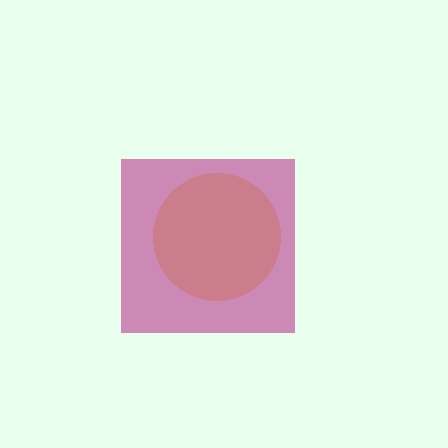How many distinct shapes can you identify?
There are 2 distinct shapes: a yellow circle, a magenta square.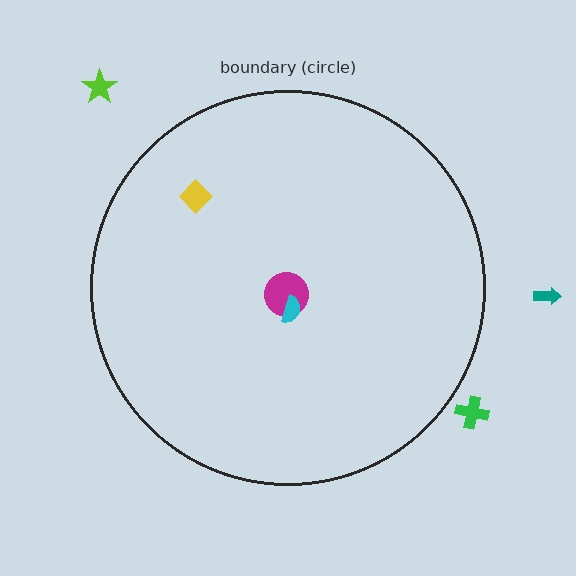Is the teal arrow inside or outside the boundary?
Outside.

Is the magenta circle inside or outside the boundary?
Inside.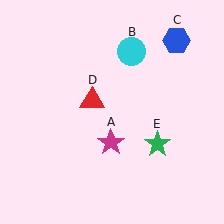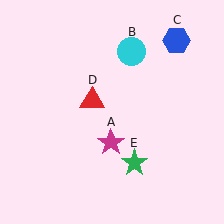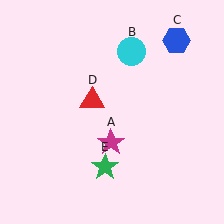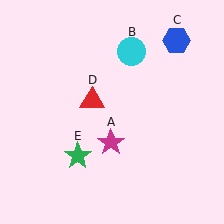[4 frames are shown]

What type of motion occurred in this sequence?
The green star (object E) rotated clockwise around the center of the scene.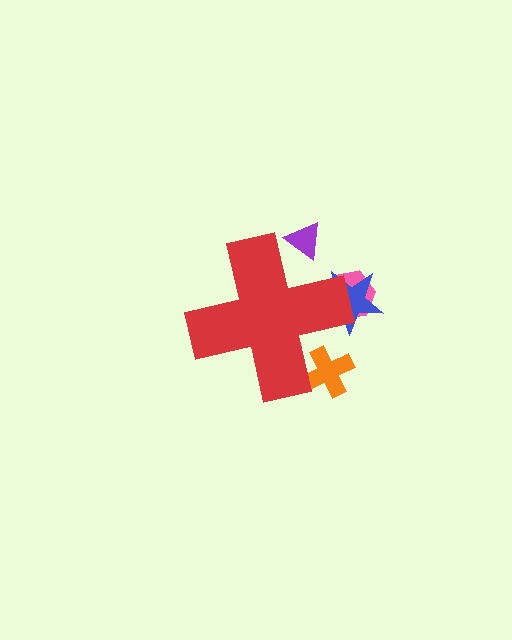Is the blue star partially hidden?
Yes, the blue star is partially hidden behind the red cross.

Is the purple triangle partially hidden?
Yes, the purple triangle is partially hidden behind the red cross.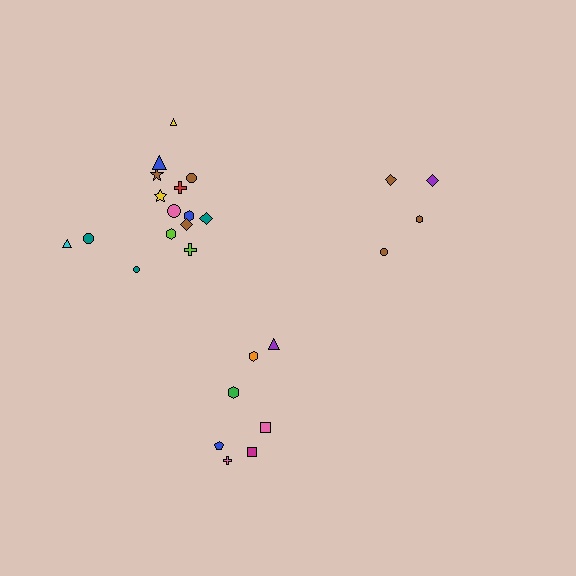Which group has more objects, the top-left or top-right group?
The top-left group.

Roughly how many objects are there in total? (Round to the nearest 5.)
Roughly 25 objects in total.